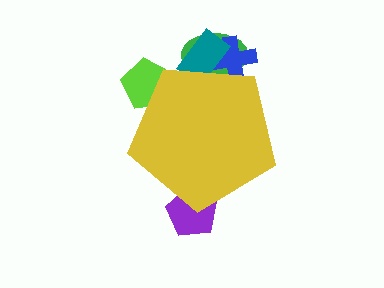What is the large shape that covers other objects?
A yellow pentagon.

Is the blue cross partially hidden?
Yes, the blue cross is partially hidden behind the yellow pentagon.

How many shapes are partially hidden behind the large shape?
5 shapes are partially hidden.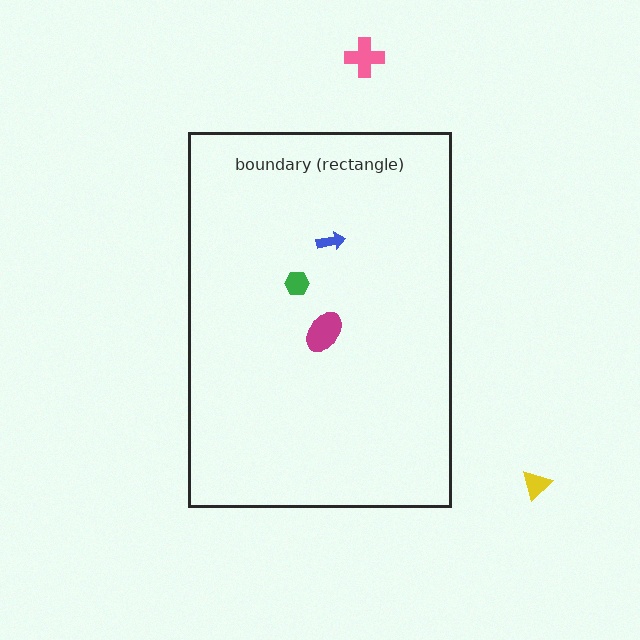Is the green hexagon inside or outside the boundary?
Inside.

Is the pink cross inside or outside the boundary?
Outside.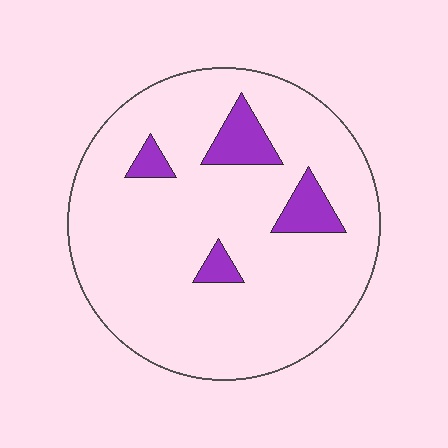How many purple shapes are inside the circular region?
4.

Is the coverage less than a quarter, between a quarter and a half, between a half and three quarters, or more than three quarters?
Less than a quarter.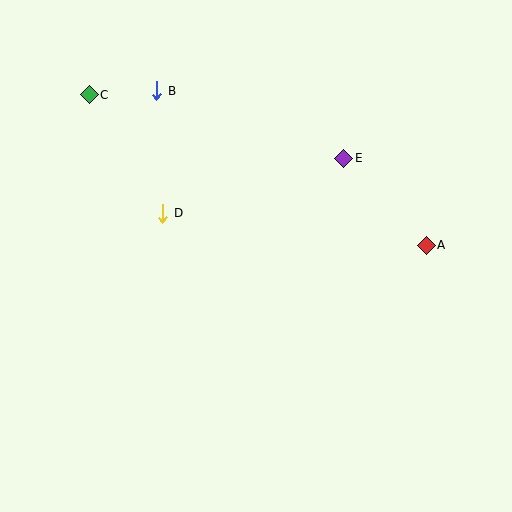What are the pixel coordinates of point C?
Point C is at (89, 95).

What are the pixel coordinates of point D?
Point D is at (163, 213).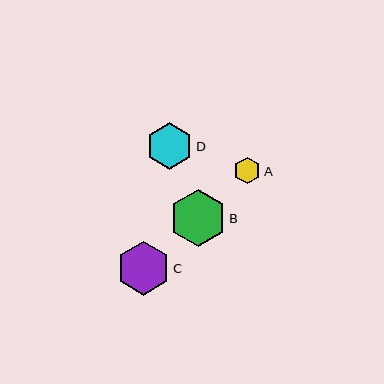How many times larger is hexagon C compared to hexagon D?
Hexagon C is approximately 1.1 times the size of hexagon D.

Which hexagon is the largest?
Hexagon B is the largest with a size of approximately 56 pixels.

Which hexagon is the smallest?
Hexagon A is the smallest with a size of approximately 27 pixels.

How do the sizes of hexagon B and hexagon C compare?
Hexagon B and hexagon C are approximately the same size.